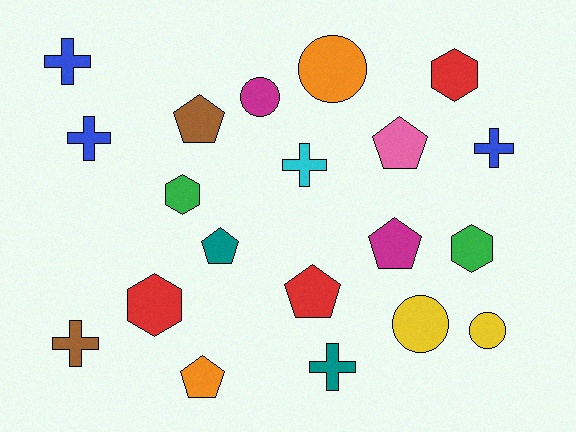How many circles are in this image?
There are 4 circles.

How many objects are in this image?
There are 20 objects.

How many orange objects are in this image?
There are 2 orange objects.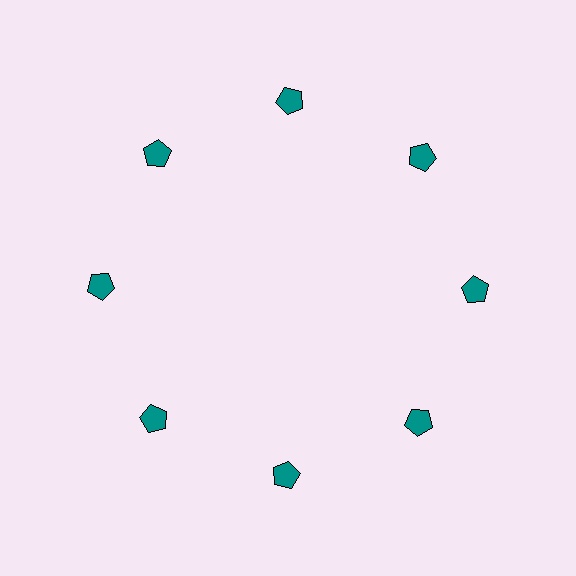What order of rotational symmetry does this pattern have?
This pattern has 8-fold rotational symmetry.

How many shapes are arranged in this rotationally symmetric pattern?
There are 8 shapes, arranged in 8 groups of 1.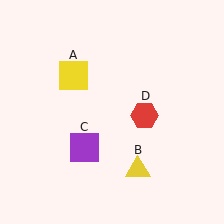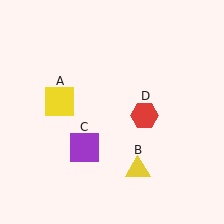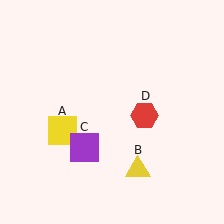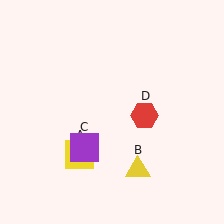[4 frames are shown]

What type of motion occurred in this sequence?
The yellow square (object A) rotated counterclockwise around the center of the scene.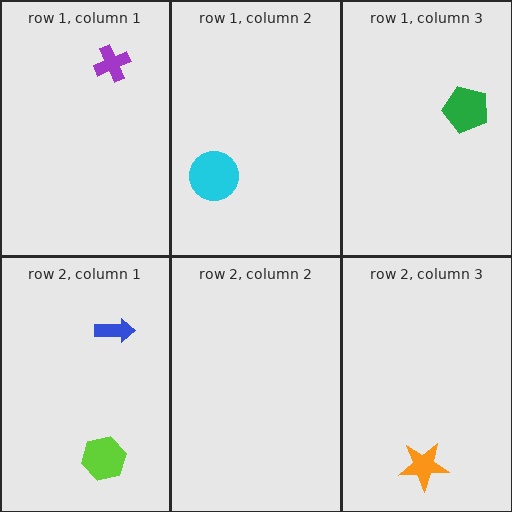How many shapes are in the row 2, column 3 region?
1.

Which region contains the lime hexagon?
The row 2, column 1 region.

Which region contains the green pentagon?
The row 1, column 3 region.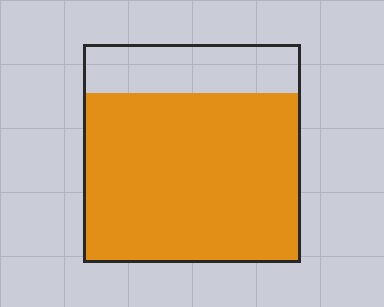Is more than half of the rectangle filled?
Yes.